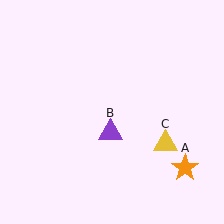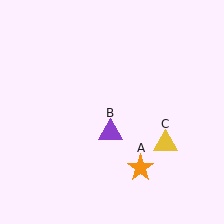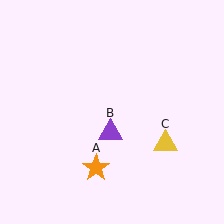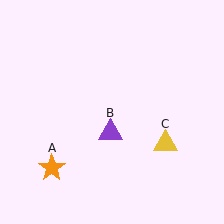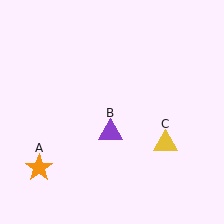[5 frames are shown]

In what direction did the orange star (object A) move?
The orange star (object A) moved left.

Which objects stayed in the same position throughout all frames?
Purple triangle (object B) and yellow triangle (object C) remained stationary.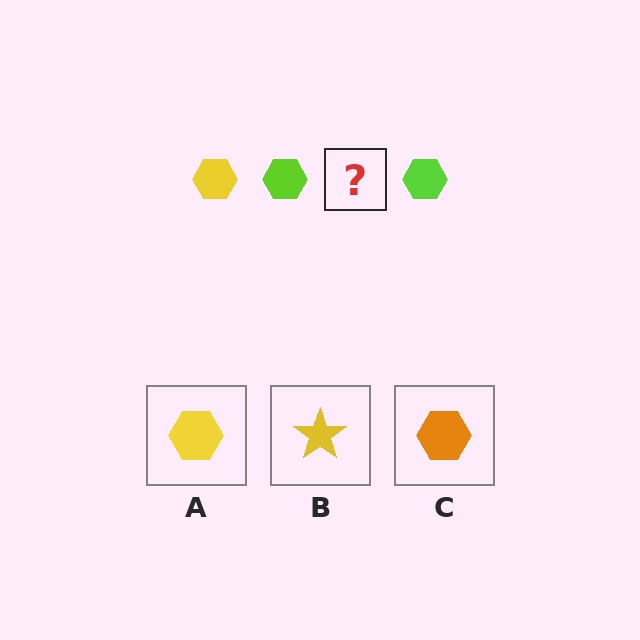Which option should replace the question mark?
Option A.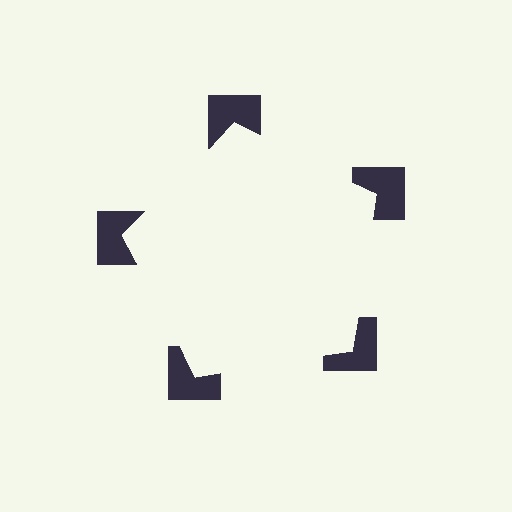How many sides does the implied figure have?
5 sides.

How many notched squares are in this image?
There are 5 — one at each vertex of the illusory pentagon.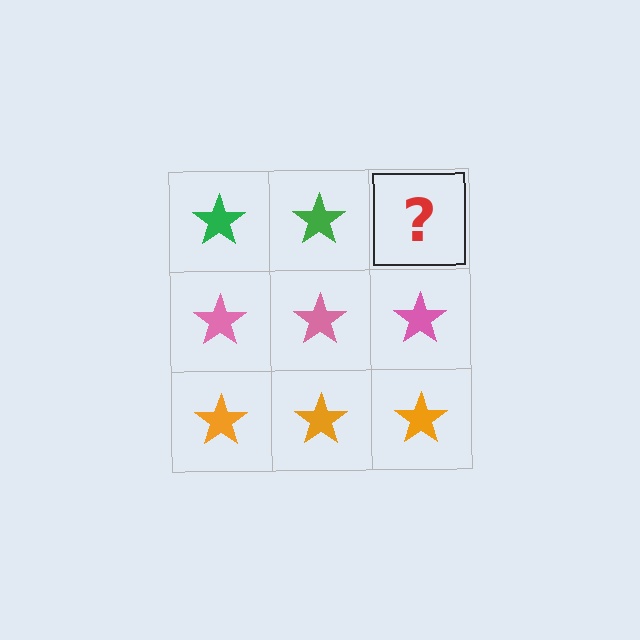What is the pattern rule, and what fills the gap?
The rule is that each row has a consistent color. The gap should be filled with a green star.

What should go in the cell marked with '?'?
The missing cell should contain a green star.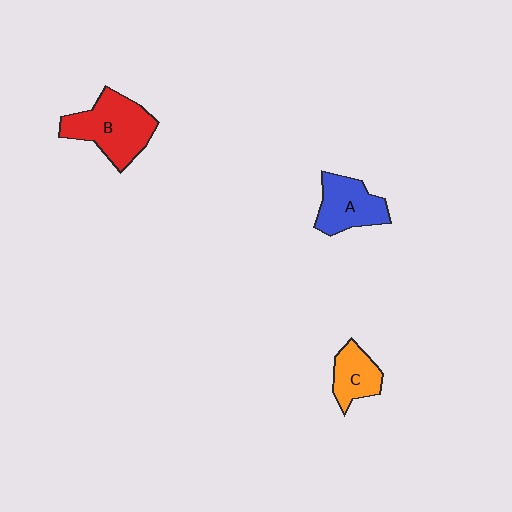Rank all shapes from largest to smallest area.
From largest to smallest: B (red), A (blue), C (orange).